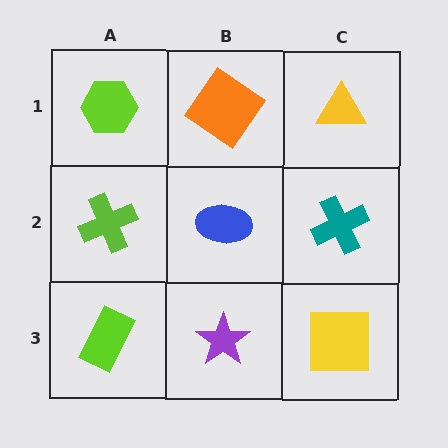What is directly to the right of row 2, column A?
A blue ellipse.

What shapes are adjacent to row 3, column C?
A teal cross (row 2, column C), a purple star (row 3, column B).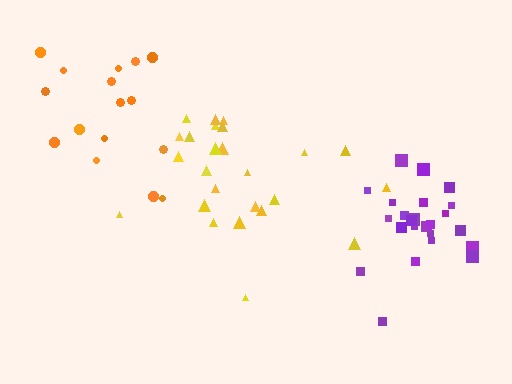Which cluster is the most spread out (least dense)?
Yellow.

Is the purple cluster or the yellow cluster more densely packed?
Purple.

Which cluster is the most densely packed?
Purple.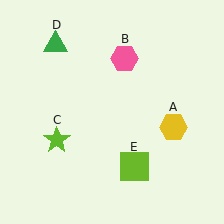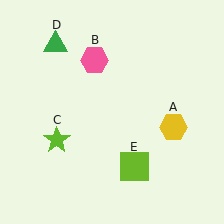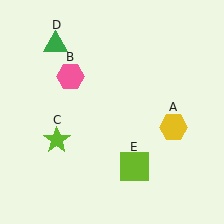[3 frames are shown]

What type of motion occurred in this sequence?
The pink hexagon (object B) rotated counterclockwise around the center of the scene.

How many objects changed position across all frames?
1 object changed position: pink hexagon (object B).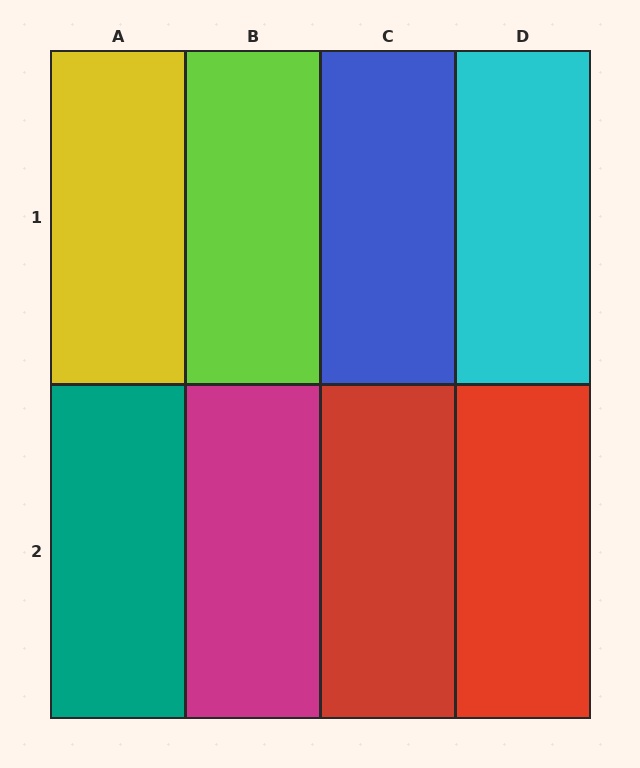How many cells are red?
2 cells are red.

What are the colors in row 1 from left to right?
Yellow, lime, blue, cyan.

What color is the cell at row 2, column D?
Red.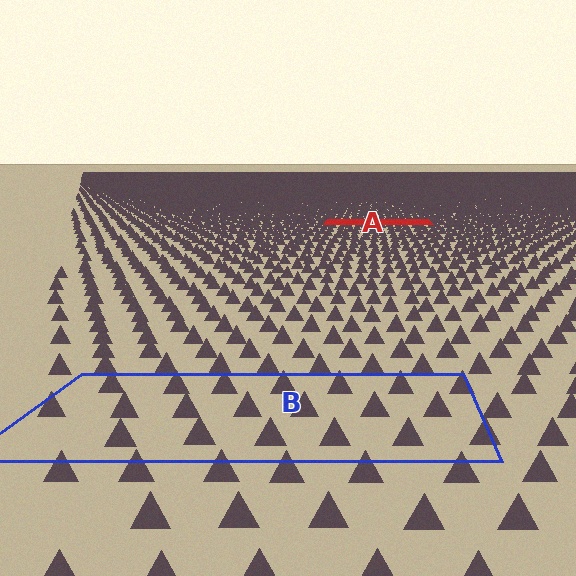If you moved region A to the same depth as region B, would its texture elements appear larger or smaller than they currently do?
They would appear larger. At a closer depth, the same texture elements are projected at a bigger on-screen size.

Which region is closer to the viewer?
Region B is closer. The texture elements there are larger and more spread out.